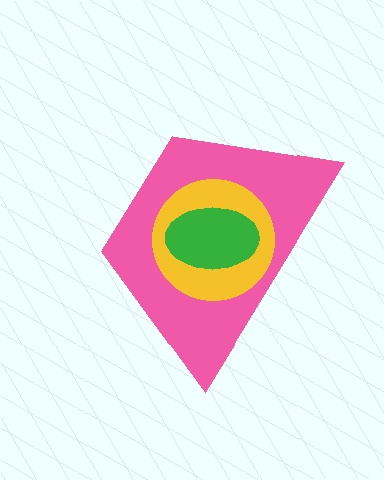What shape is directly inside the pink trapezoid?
The yellow circle.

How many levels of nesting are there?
3.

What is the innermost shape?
The green ellipse.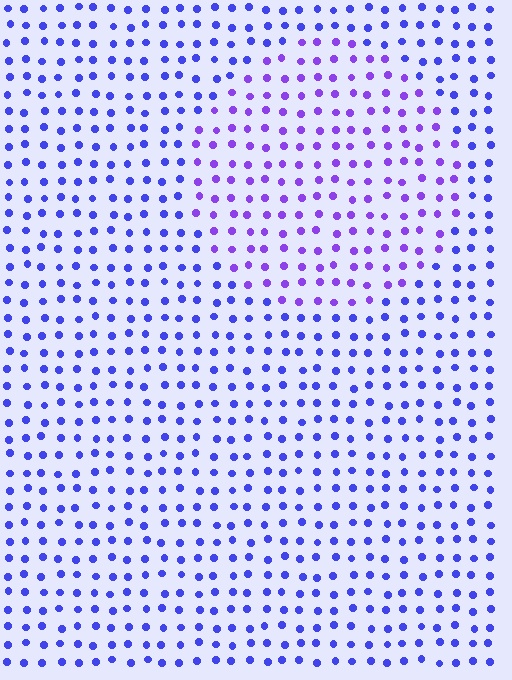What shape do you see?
I see a circle.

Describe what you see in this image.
The image is filled with small blue elements in a uniform arrangement. A circle-shaped region is visible where the elements are tinted to a slightly different hue, forming a subtle color boundary.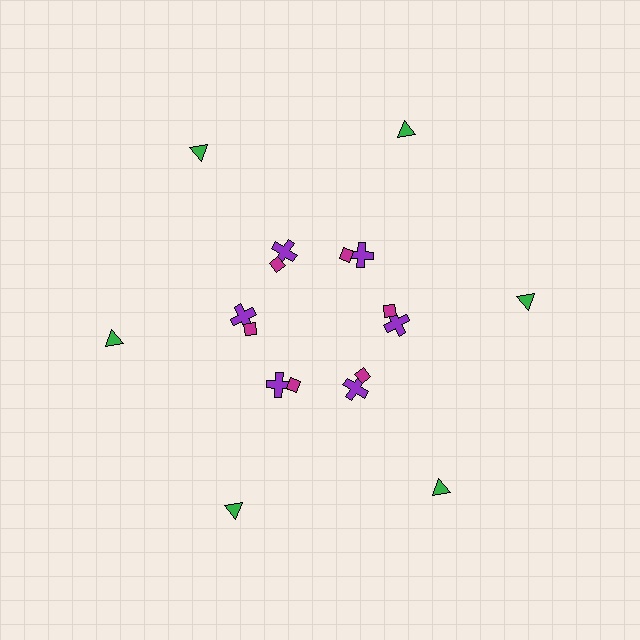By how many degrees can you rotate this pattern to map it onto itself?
The pattern maps onto itself every 60 degrees of rotation.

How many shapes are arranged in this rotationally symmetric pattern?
There are 18 shapes, arranged in 6 groups of 3.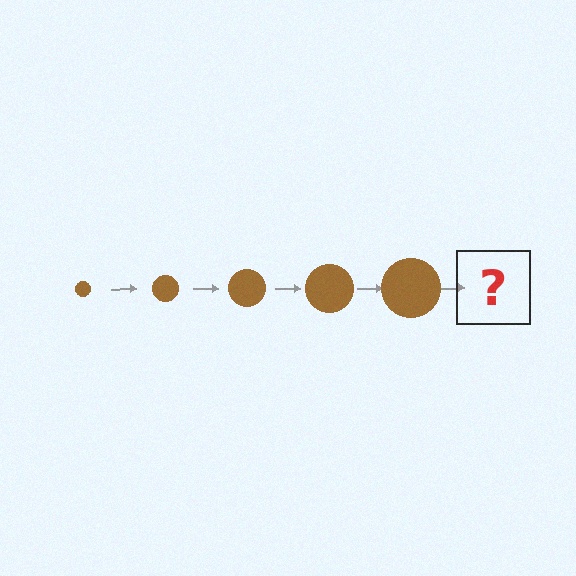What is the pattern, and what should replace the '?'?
The pattern is that the circle gets progressively larger each step. The '?' should be a brown circle, larger than the previous one.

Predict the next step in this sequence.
The next step is a brown circle, larger than the previous one.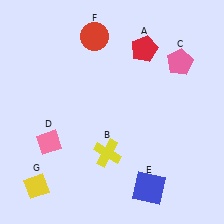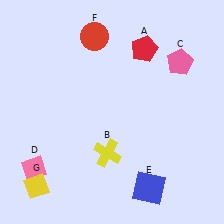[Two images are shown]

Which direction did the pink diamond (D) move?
The pink diamond (D) moved down.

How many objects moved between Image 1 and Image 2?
1 object moved between the two images.